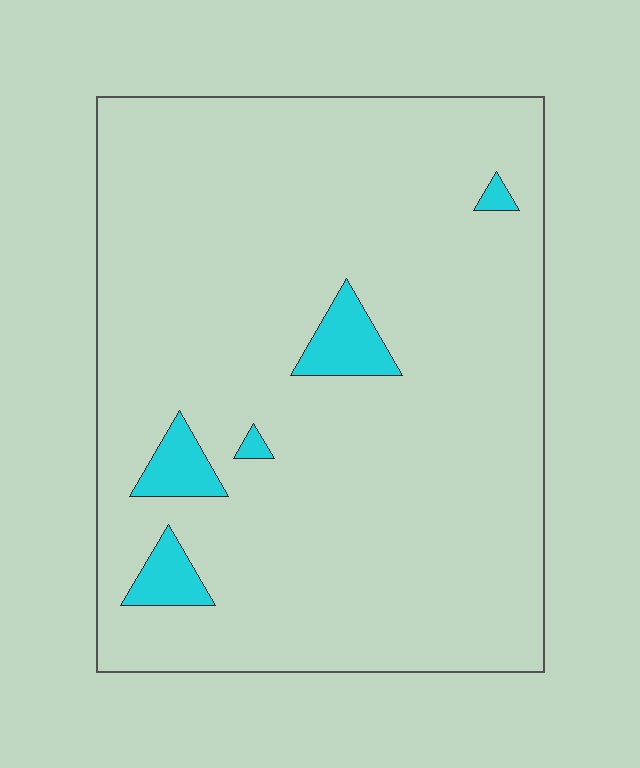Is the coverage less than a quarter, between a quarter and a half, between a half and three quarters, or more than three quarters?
Less than a quarter.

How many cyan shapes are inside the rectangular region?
5.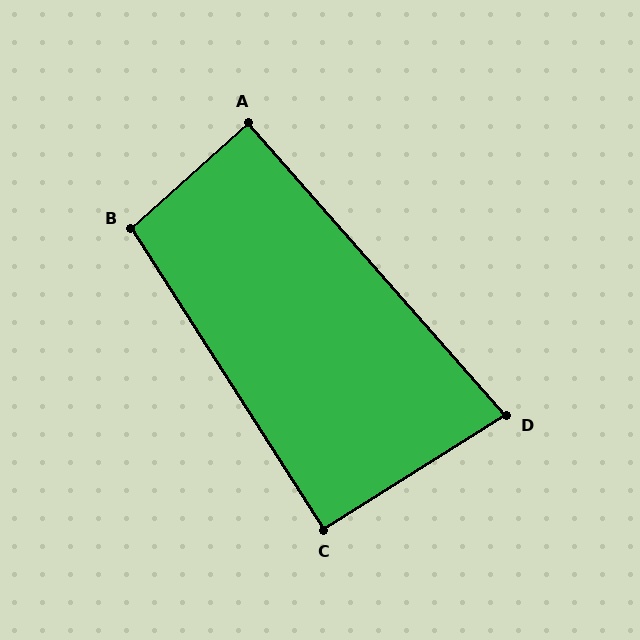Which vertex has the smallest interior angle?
D, at approximately 81 degrees.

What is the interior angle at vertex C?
Approximately 91 degrees (approximately right).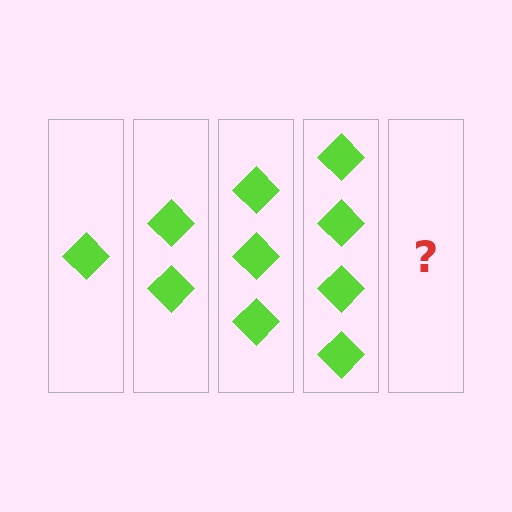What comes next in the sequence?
The next element should be 5 diamonds.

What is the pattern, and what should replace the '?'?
The pattern is that each step adds one more diamond. The '?' should be 5 diamonds.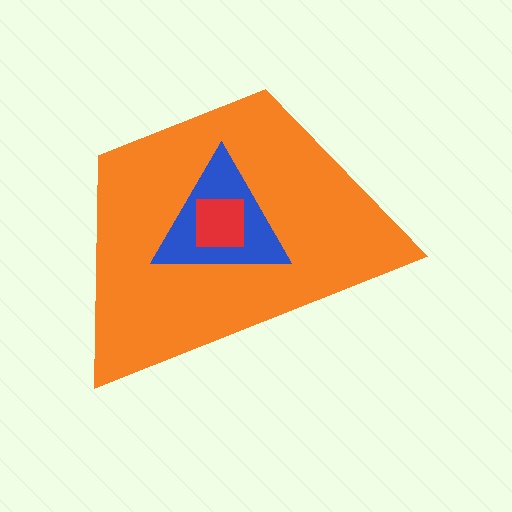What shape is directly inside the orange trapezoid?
The blue triangle.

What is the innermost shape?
The red square.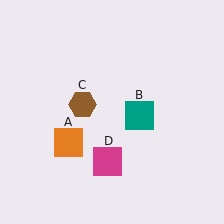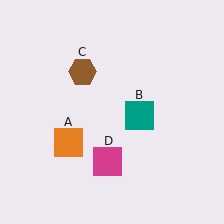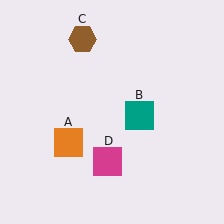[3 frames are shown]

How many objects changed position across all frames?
1 object changed position: brown hexagon (object C).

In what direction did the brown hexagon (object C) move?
The brown hexagon (object C) moved up.